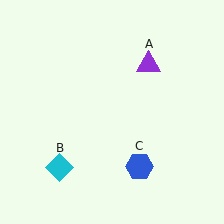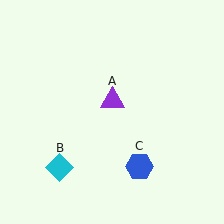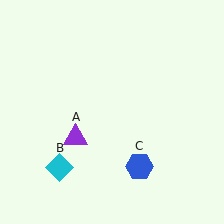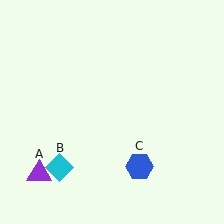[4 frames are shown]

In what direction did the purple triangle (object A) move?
The purple triangle (object A) moved down and to the left.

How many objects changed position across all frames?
1 object changed position: purple triangle (object A).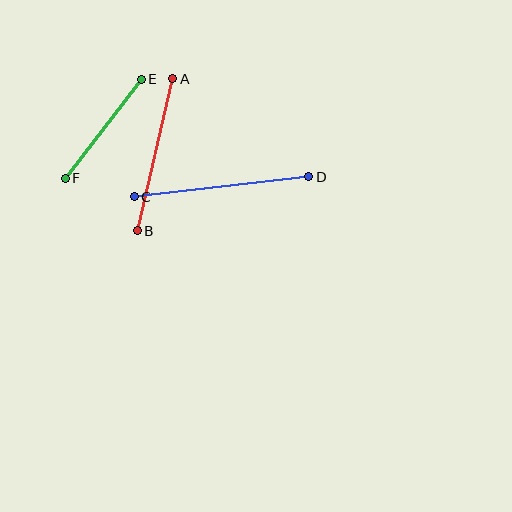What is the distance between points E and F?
The distance is approximately 125 pixels.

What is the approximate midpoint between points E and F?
The midpoint is at approximately (103, 129) pixels.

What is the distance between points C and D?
The distance is approximately 176 pixels.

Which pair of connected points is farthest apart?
Points C and D are farthest apart.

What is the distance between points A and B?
The distance is approximately 156 pixels.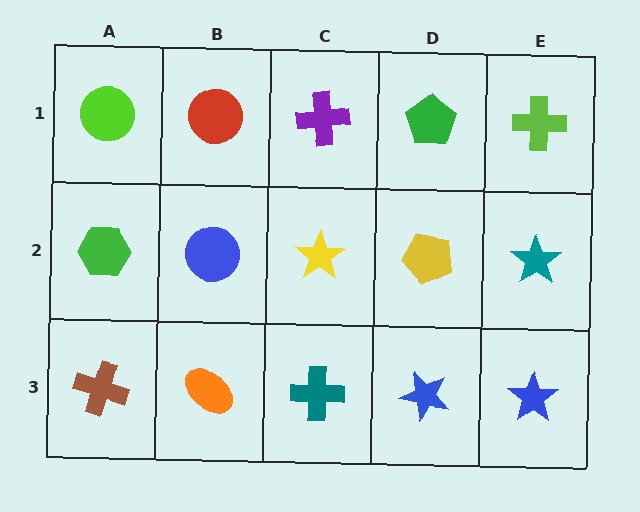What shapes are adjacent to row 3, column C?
A yellow star (row 2, column C), an orange ellipse (row 3, column B), a blue star (row 3, column D).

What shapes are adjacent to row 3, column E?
A teal star (row 2, column E), a blue star (row 3, column D).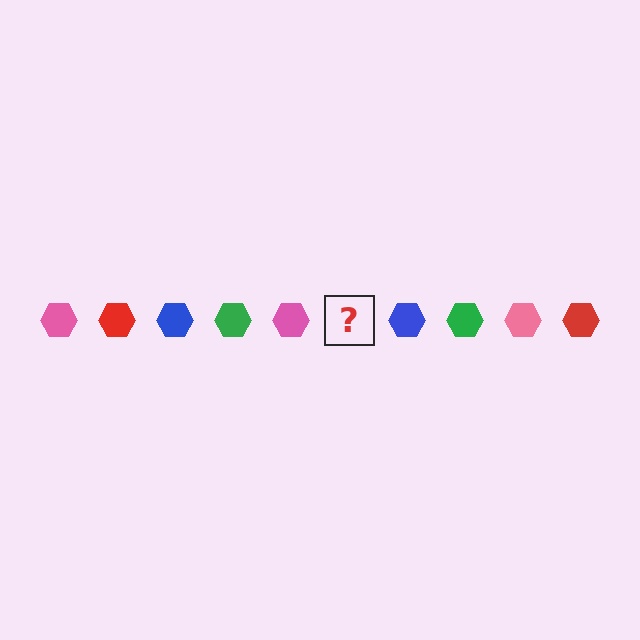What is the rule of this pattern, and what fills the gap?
The rule is that the pattern cycles through pink, red, blue, green hexagons. The gap should be filled with a red hexagon.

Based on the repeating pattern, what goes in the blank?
The blank should be a red hexagon.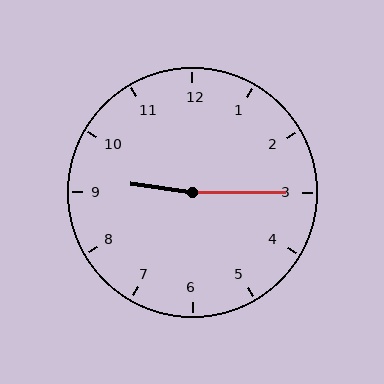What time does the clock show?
9:15.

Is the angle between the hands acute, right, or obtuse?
It is obtuse.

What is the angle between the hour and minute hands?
Approximately 172 degrees.